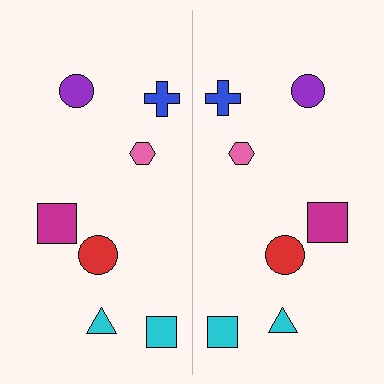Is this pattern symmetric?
Yes, this pattern has bilateral (reflection) symmetry.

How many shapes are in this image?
There are 14 shapes in this image.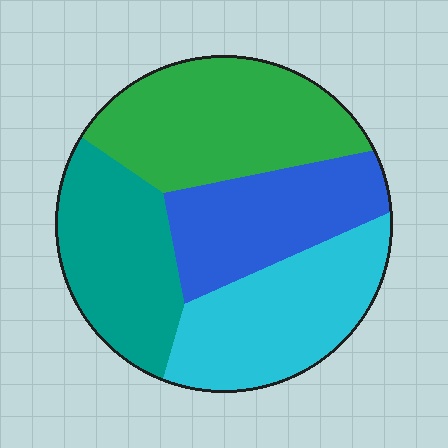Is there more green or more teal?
Green.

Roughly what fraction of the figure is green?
Green takes up about one third (1/3) of the figure.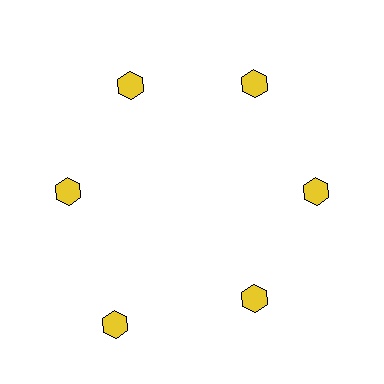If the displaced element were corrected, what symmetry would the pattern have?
It would have 6-fold rotational symmetry — the pattern would map onto itself every 60 degrees.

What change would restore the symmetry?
The symmetry would be restored by moving it inward, back onto the ring so that all 6 hexagons sit at equal angles and equal distance from the center.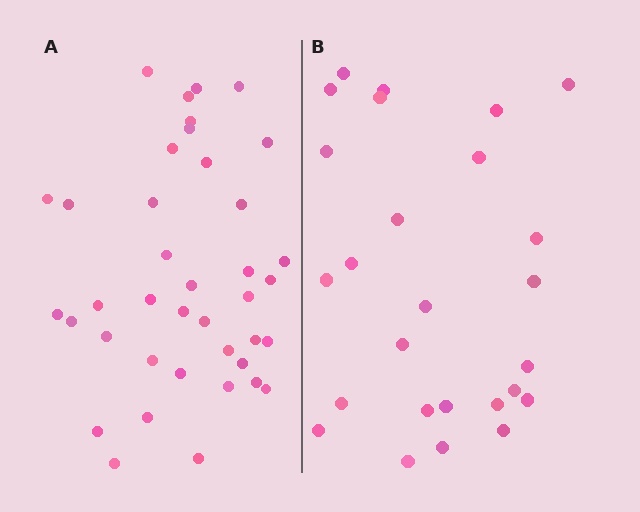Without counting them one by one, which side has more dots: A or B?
Region A (the left region) has more dots.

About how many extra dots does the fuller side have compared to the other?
Region A has approximately 15 more dots than region B.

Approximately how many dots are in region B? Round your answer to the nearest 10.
About 30 dots. (The exact count is 26, which rounds to 30.)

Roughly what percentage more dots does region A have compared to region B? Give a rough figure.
About 50% more.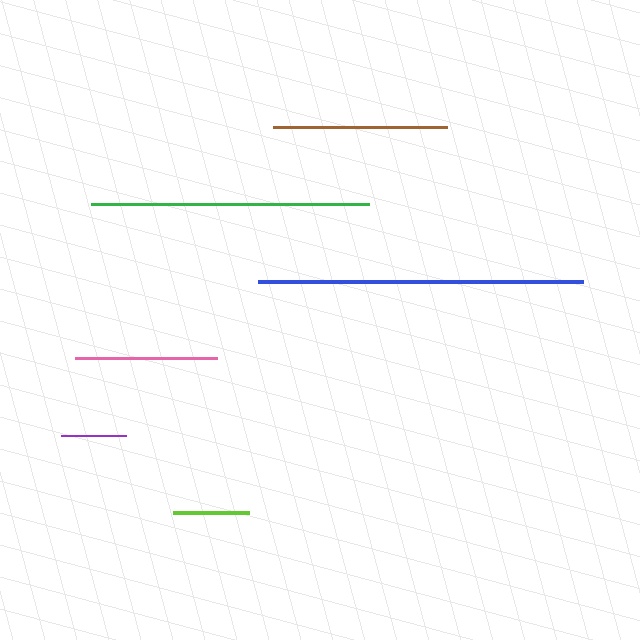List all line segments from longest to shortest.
From longest to shortest: blue, green, brown, pink, lime, purple.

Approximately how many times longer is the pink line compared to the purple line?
The pink line is approximately 2.2 times the length of the purple line.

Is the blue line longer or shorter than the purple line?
The blue line is longer than the purple line.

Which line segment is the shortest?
The purple line is the shortest at approximately 65 pixels.